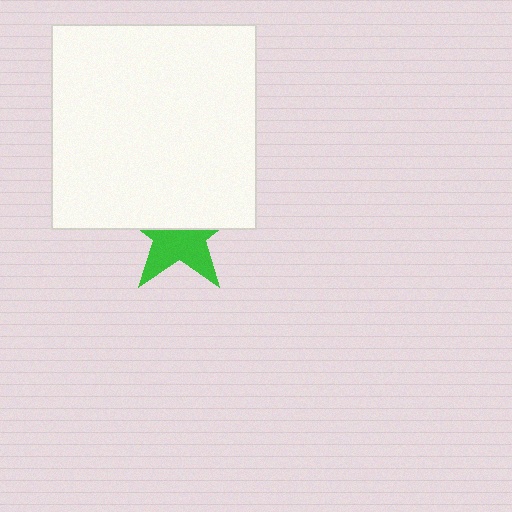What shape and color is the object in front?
The object in front is a white square.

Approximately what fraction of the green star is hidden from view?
Roughly 51% of the green star is hidden behind the white square.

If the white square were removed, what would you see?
You would see the complete green star.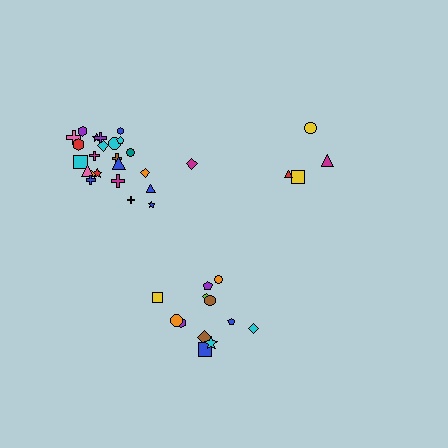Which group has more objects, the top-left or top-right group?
The top-left group.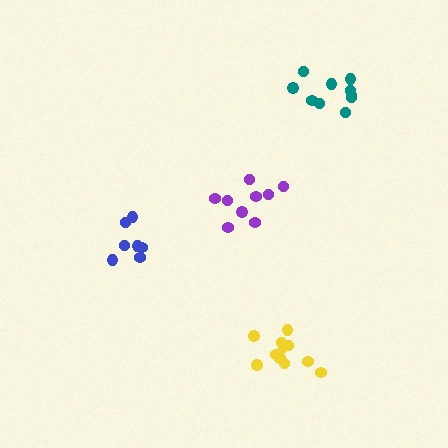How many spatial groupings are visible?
There are 4 spatial groupings.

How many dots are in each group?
Group 1: 12 dots, Group 2: 9 dots, Group 3: 7 dots, Group 4: 10 dots (38 total).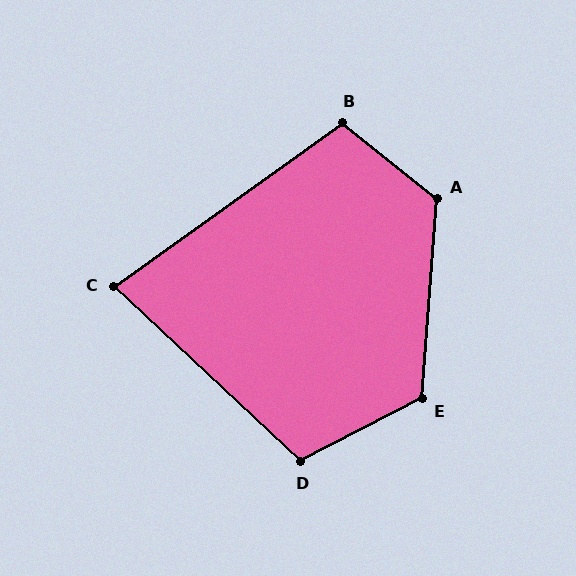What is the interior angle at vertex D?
Approximately 109 degrees (obtuse).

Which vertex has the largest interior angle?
A, at approximately 124 degrees.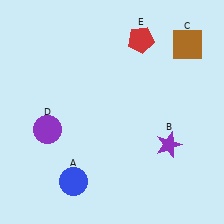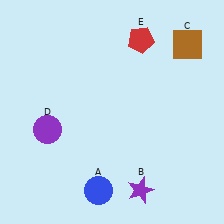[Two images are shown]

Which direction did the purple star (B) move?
The purple star (B) moved down.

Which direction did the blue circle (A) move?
The blue circle (A) moved right.